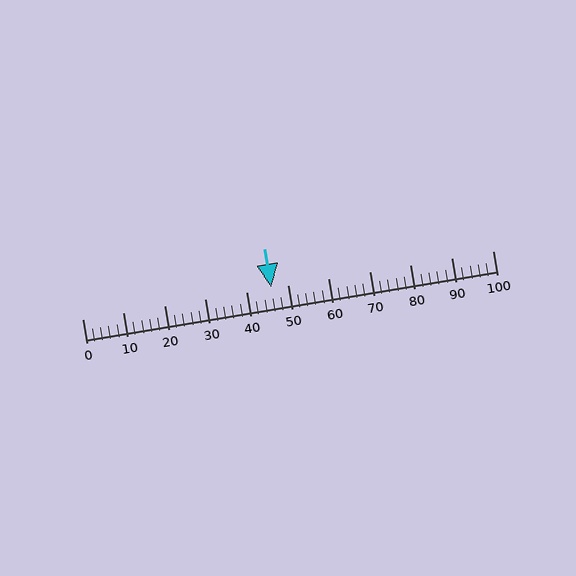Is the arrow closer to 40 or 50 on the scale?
The arrow is closer to 50.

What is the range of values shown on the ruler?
The ruler shows values from 0 to 100.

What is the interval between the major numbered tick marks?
The major tick marks are spaced 10 units apart.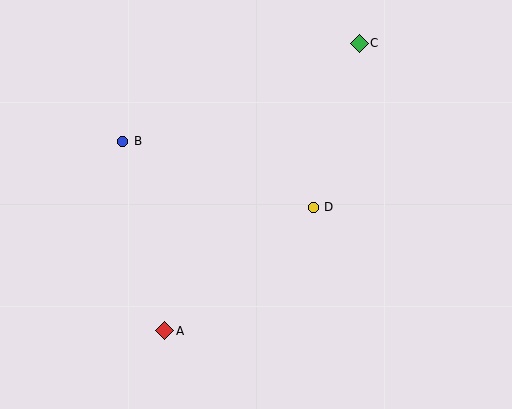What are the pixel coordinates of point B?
Point B is at (123, 141).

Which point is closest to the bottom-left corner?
Point A is closest to the bottom-left corner.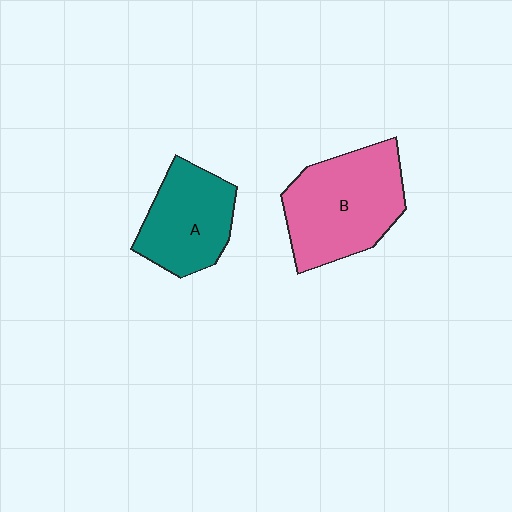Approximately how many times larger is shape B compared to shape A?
Approximately 1.4 times.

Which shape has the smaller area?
Shape A (teal).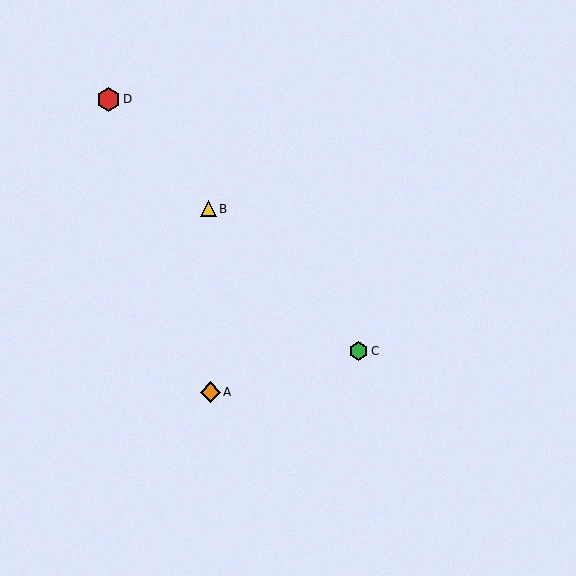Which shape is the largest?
The red hexagon (labeled D) is the largest.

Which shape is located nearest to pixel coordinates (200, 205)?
The yellow triangle (labeled B) at (209, 209) is nearest to that location.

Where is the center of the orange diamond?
The center of the orange diamond is at (210, 392).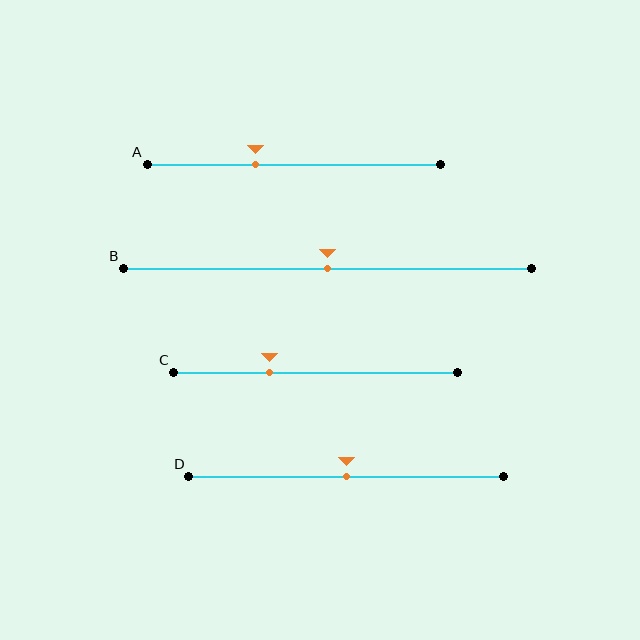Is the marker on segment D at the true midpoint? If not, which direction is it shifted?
Yes, the marker on segment D is at the true midpoint.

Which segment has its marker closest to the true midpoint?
Segment B has its marker closest to the true midpoint.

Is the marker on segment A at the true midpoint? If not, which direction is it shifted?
No, the marker on segment A is shifted to the left by about 13% of the segment length.